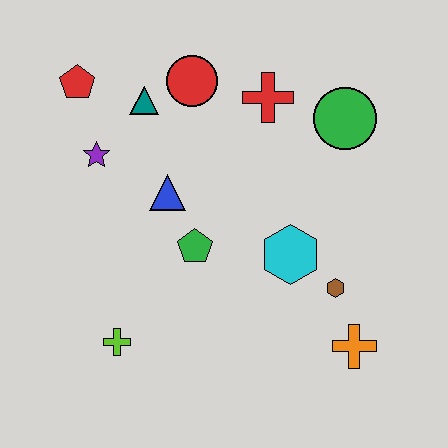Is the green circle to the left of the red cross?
No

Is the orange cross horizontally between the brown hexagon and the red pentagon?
No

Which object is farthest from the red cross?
The lime cross is farthest from the red cross.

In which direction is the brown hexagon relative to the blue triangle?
The brown hexagon is to the right of the blue triangle.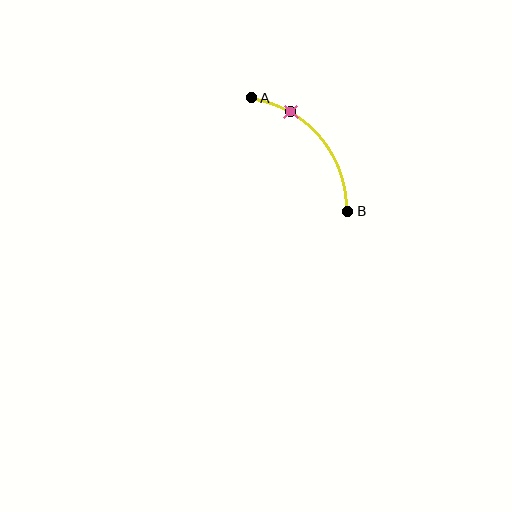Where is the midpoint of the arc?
The arc midpoint is the point on the curve farthest from the straight line joining A and B. It sits above and to the right of that line.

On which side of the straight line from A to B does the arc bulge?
The arc bulges above and to the right of the straight line connecting A and B.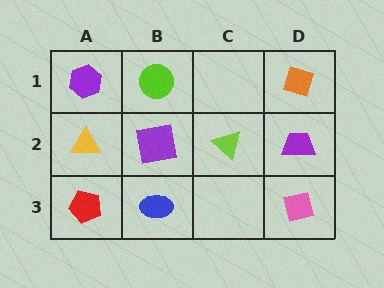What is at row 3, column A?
A red pentagon.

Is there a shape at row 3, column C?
No, that cell is empty.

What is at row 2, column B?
A purple square.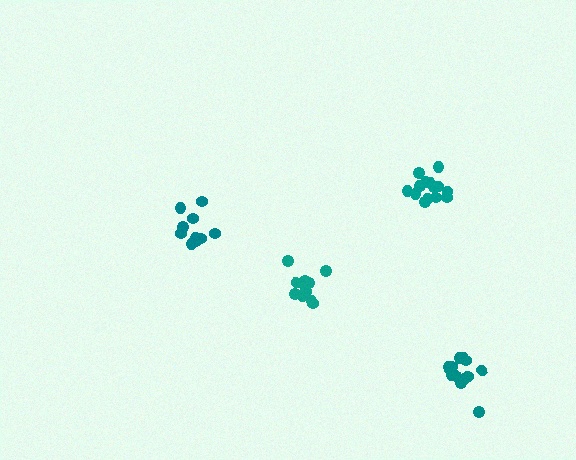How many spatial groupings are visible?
There are 4 spatial groupings.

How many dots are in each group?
Group 1: 12 dots, Group 2: 14 dots, Group 3: 10 dots, Group 4: 14 dots (50 total).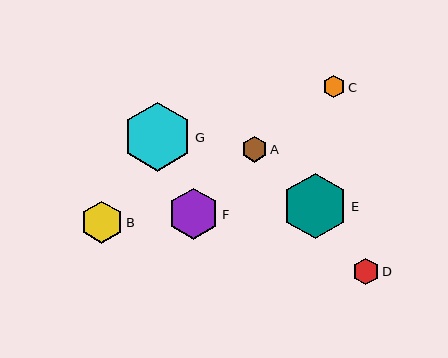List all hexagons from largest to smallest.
From largest to smallest: G, E, F, B, D, A, C.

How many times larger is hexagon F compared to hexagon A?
Hexagon F is approximately 2.0 times the size of hexagon A.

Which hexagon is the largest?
Hexagon G is the largest with a size of approximately 68 pixels.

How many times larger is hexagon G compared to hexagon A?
Hexagon G is approximately 2.7 times the size of hexagon A.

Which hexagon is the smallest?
Hexagon C is the smallest with a size of approximately 23 pixels.